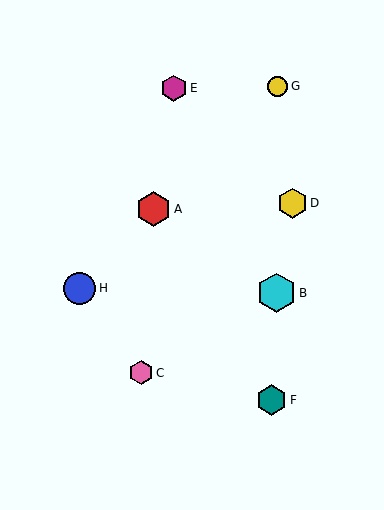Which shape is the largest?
The cyan hexagon (labeled B) is the largest.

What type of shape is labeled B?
Shape B is a cyan hexagon.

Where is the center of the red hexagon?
The center of the red hexagon is at (154, 209).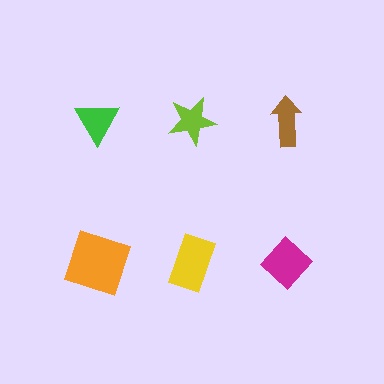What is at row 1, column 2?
A lime star.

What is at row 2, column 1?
An orange square.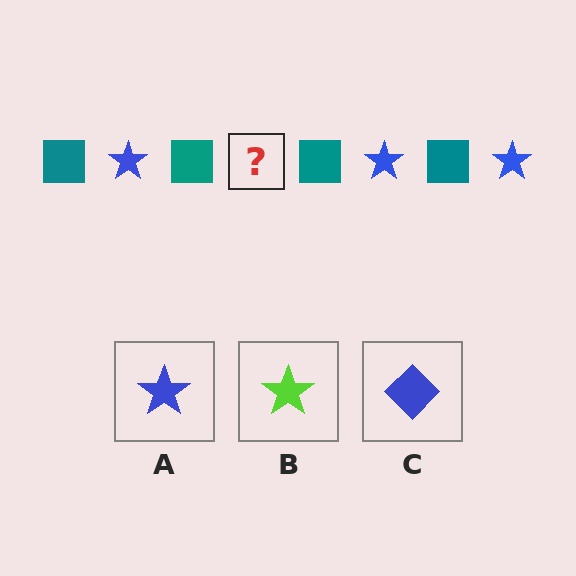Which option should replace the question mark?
Option A.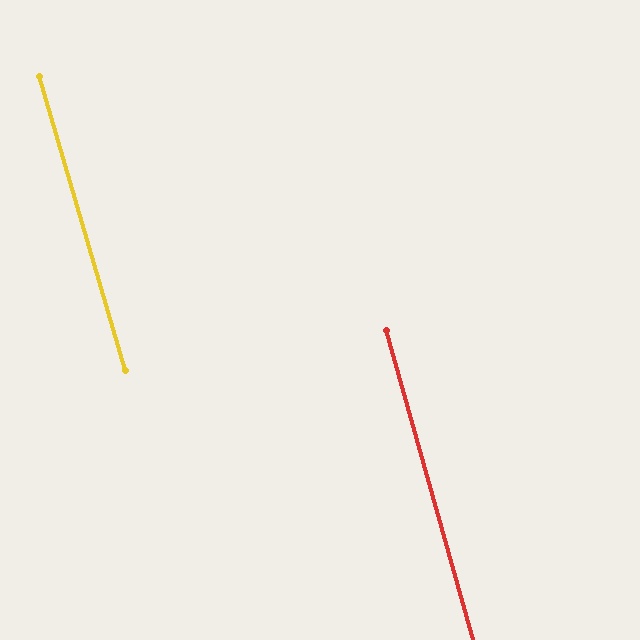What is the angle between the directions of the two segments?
Approximately 1 degree.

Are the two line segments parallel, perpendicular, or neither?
Parallel — their directions differ by only 0.7°.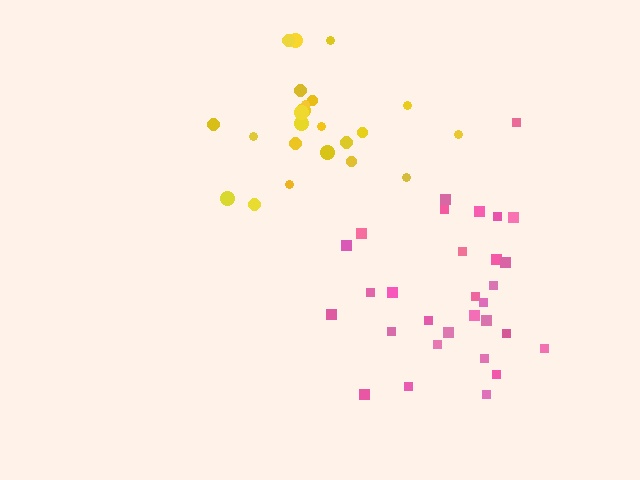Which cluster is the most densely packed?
Pink.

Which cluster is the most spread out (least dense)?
Yellow.